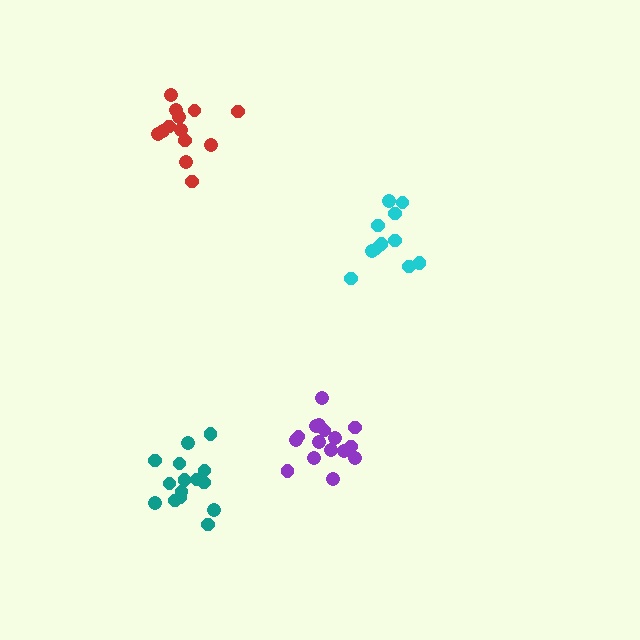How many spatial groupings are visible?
There are 4 spatial groupings.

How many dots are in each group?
Group 1: 16 dots, Group 2: 13 dots, Group 3: 11 dots, Group 4: 15 dots (55 total).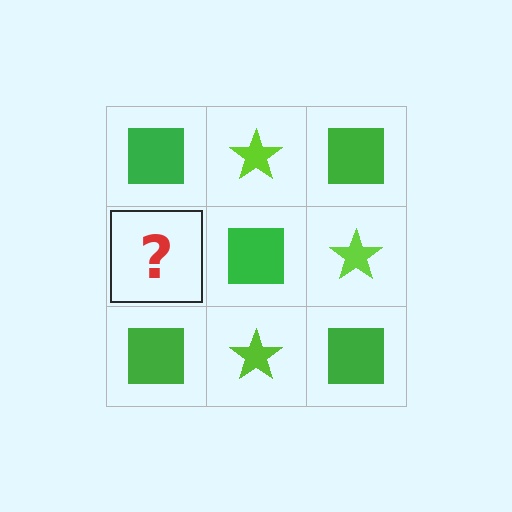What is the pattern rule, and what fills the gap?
The rule is that it alternates green square and lime star in a checkerboard pattern. The gap should be filled with a lime star.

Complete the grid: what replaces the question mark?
The question mark should be replaced with a lime star.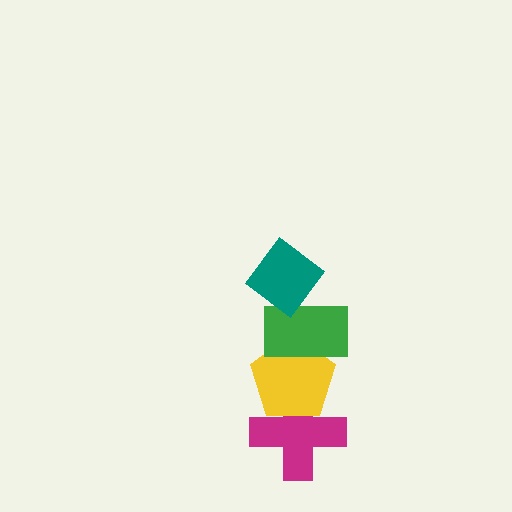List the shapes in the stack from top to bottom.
From top to bottom: the teal diamond, the green rectangle, the yellow pentagon, the magenta cross.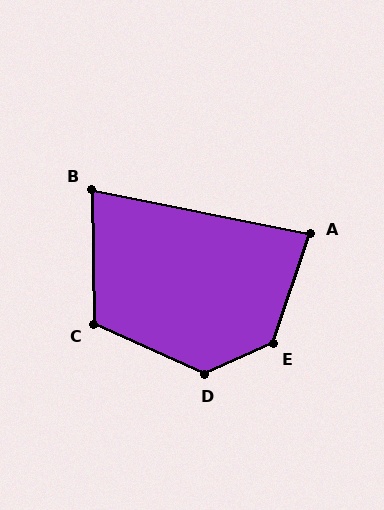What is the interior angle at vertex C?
Approximately 115 degrees (obtuse).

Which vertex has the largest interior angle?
E, at approximately 133 degrees.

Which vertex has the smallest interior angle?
B, at approximately 78 degrees.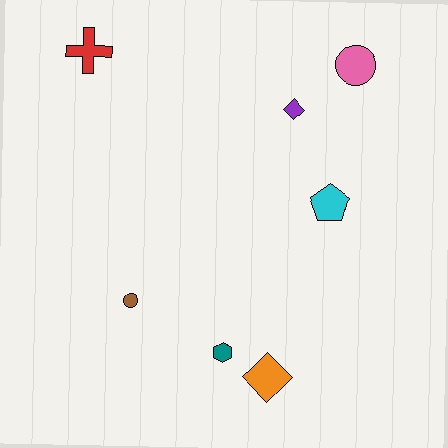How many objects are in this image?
There are 7 objects.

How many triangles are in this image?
There are no triangles.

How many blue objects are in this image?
There are no blue objects.